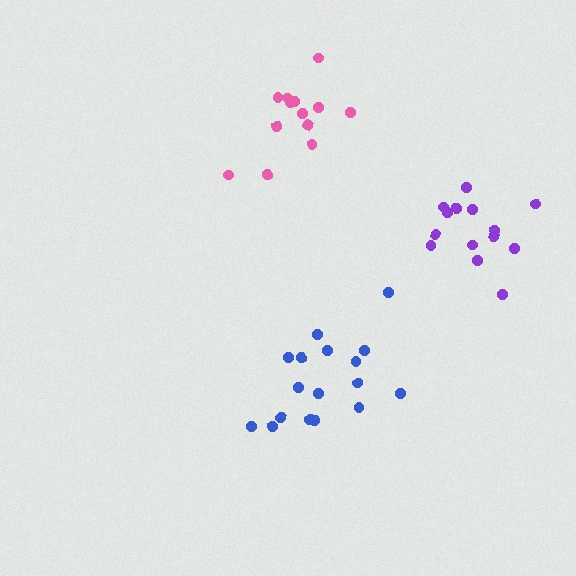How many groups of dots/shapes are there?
There are 3 groups.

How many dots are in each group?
Group 1: 17 dots, Group 2: 13 dots, Group 3: 14 dots (44 total).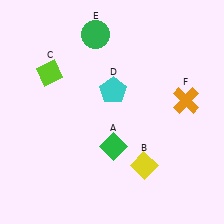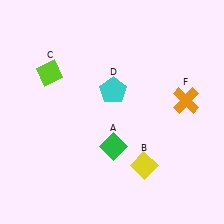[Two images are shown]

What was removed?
The green circle (E) was removed in Image 2.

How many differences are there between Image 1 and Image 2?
There is 1 difference between the two images.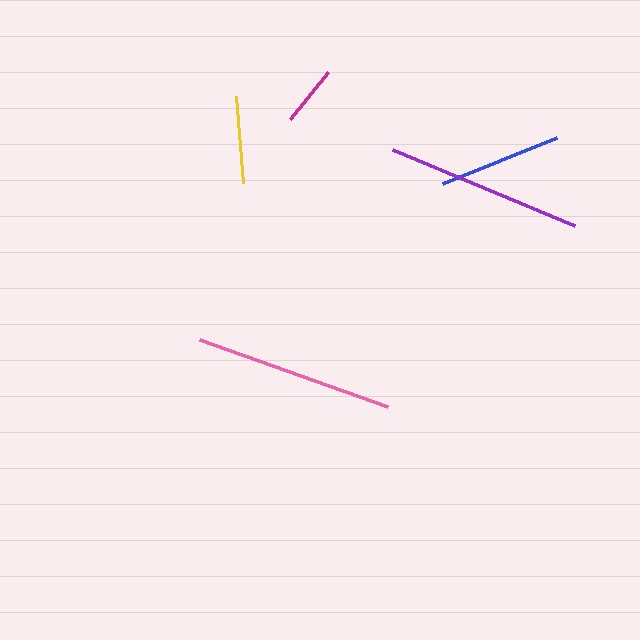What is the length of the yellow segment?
The yellow segment is approximately 88 pixels long.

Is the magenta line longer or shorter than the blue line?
The blue line is longer than the magenta line.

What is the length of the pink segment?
The pink segment is approximately 200 pixels long.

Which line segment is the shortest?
The magenta line is the shortest at approximately 60 pixels.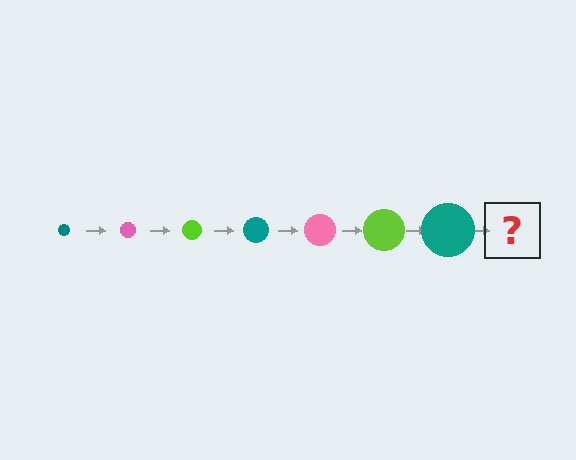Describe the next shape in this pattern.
It should be a pink circle, larger than the previous one.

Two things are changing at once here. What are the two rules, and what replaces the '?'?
The two rules are that the circle grows larger each step and the color cycles through teal, pink, and lime. The '?' should be a pink circle, larger than the previous one.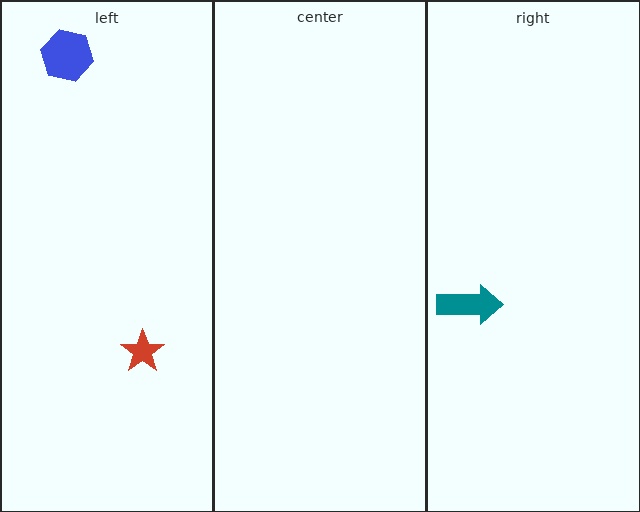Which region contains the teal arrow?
The right region.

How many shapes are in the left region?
2.